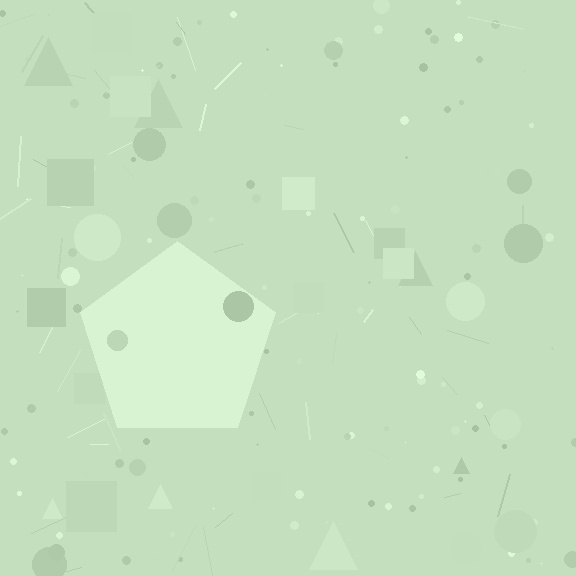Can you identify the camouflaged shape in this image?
The camouflaged shape is a pentagon.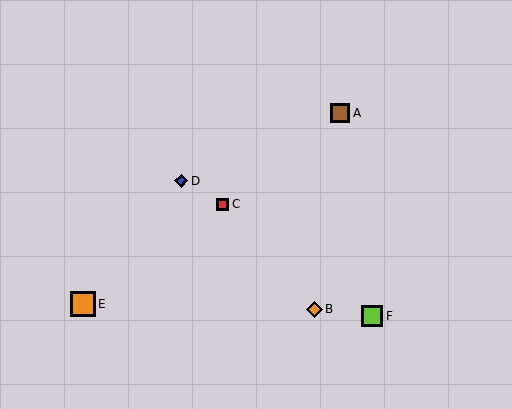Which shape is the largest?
The orange square (labeled E) is the largest.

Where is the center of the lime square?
The center of the lime square is at (372, 316).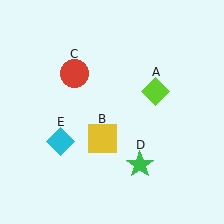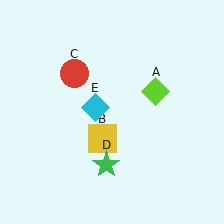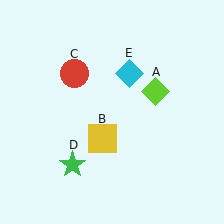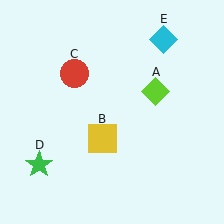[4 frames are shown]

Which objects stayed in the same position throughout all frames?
Lime diamond (object A) and yellow square (object B) and red circle (object C) remained stationary.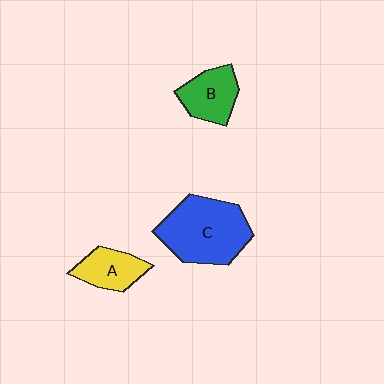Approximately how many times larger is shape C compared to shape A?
Approximately 2.1 times.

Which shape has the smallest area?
Shape A (yellow).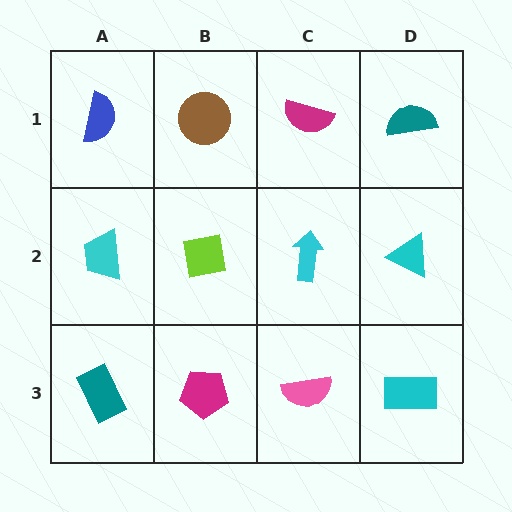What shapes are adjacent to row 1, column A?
A cyan trapezoid (row 2, column A), a brown circle (row 1, column B).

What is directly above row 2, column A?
A blue semicircle.